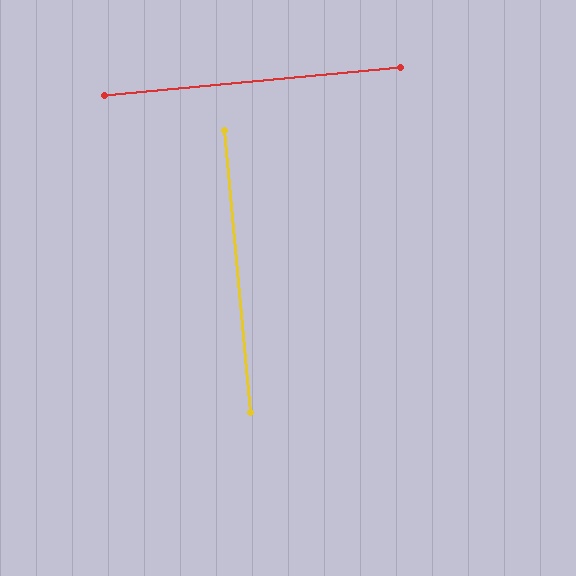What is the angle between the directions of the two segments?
Approximately 90 degrees.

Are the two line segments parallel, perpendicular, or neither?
Perpendicular — they meet at approximately 90°.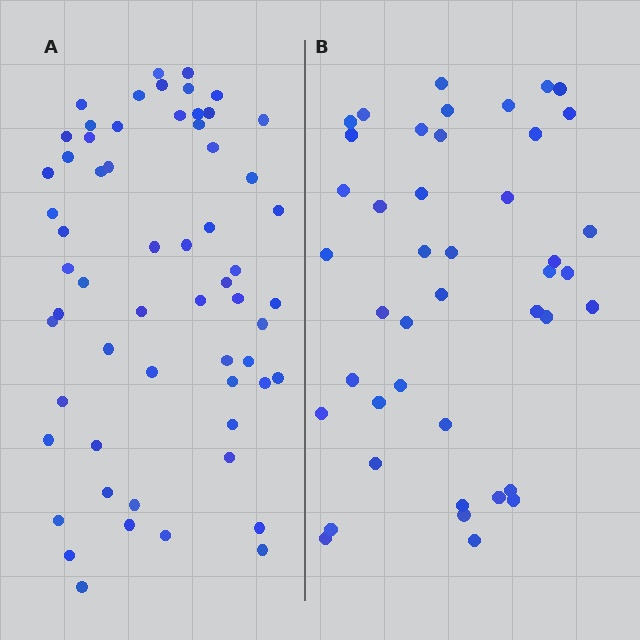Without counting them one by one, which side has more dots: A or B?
Region A (the left region) has more dots.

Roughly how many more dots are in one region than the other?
Region A has approximately 15 more dots than region B.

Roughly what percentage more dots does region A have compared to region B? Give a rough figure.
About 40% more.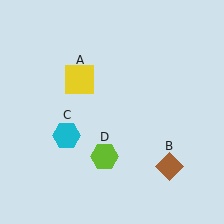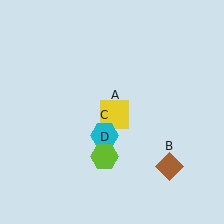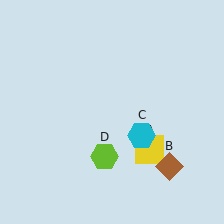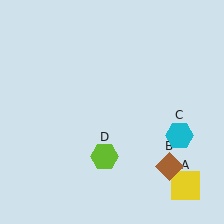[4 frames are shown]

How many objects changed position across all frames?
2 objects changed position: yellow square (object A), cyan hexagon (object C).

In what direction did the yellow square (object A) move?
The yellow square (object A) moved down and to the right.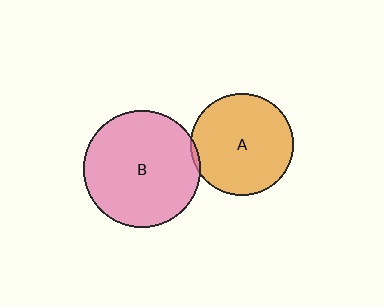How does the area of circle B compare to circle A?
Approximately 1.3 times.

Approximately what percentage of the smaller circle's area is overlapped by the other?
Approximately 5%.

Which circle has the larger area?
Circle B (pink).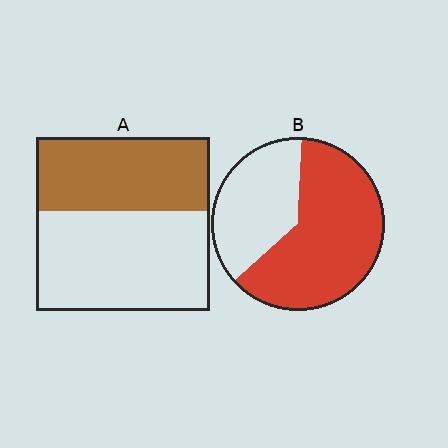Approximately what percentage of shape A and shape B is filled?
A is approximately 45% and B is approximately 65%.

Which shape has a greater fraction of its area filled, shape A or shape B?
Shape B.